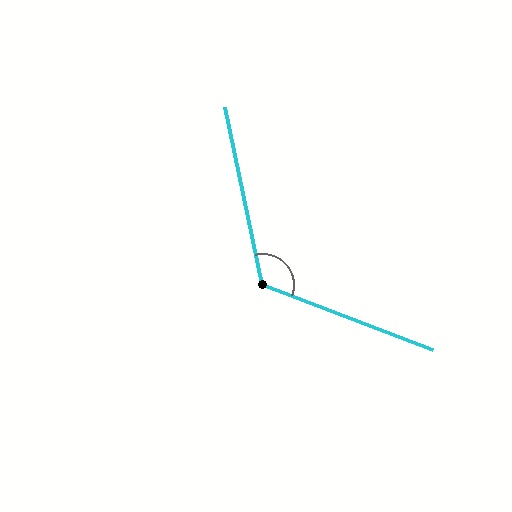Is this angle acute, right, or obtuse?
It is obtuse.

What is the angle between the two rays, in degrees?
Approximately 123 degrees.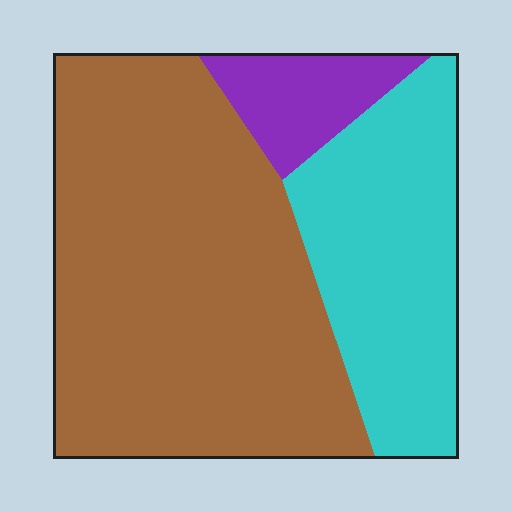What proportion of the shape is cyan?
Cyan covers around 30% of the shape.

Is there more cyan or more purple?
Cyan.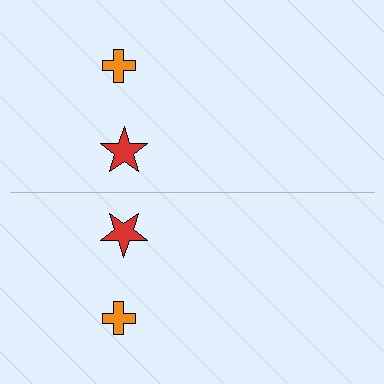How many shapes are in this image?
There are 4 shapes in this image.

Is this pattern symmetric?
Yes, this pattern has bilateral (reflection) symmetry.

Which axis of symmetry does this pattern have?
The pattern has a horizontal axis of symmetry running through the center of the image.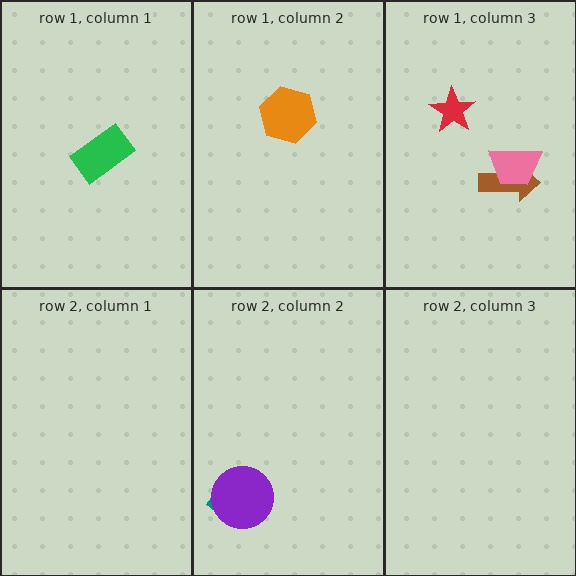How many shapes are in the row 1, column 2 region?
1.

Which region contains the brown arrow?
The row 1, column 3 region.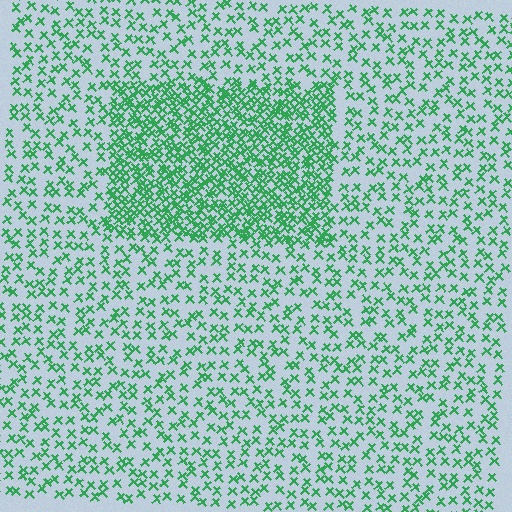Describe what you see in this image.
The image contains small green elements arranged at two different densities. A rectangle-shaped region is visible where the elements are more densely packed than the surrounding area.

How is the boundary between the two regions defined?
The boundary is defined by a change in element density (approximately 2.4x ratio). All elements are the same color, size, and shape.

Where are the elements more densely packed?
The elements are more densely packed inside the rectangle boundary.